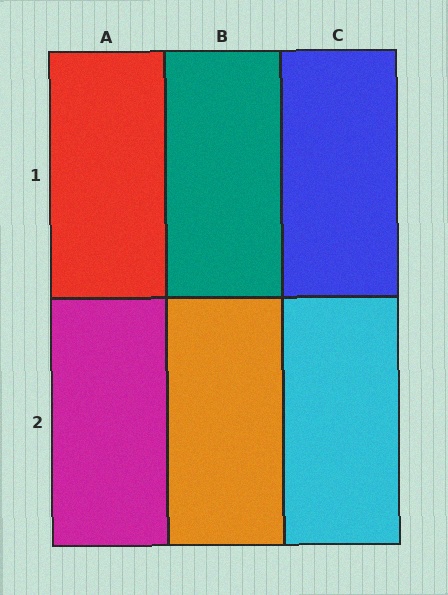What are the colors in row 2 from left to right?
Magenta, orange, cyan.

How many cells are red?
1 cell is red.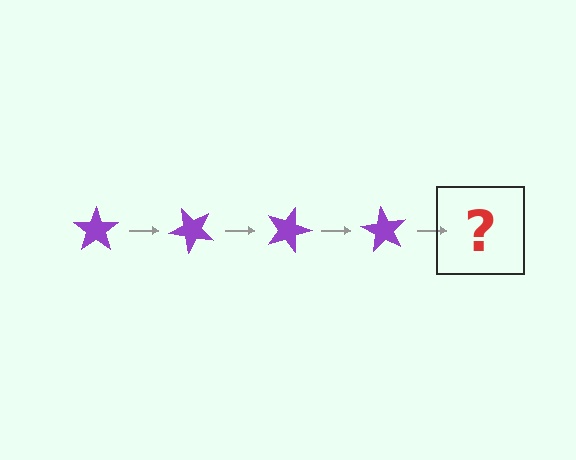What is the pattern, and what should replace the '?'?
The pattern is that the star rotates 45 degrees each step. The '?' should be a purple star rotated 180 degrees.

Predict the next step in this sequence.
The next step is a purple star rotated 180 degrees.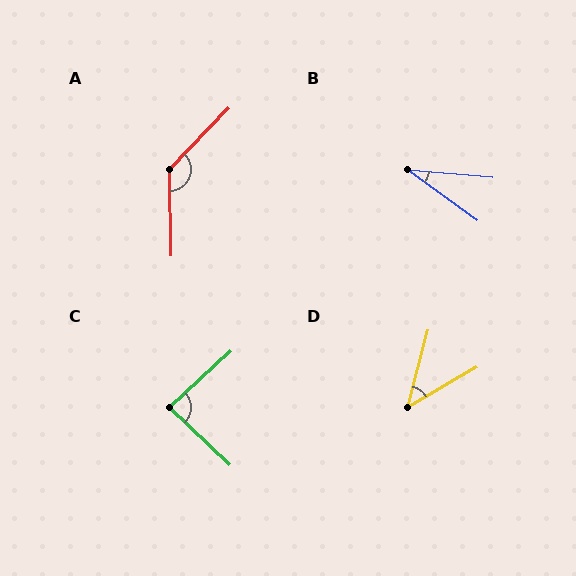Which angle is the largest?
A, at approximately 135 degrees.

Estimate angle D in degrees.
Approximately 45 degrees.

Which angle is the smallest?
B, at approximately 31 degrees.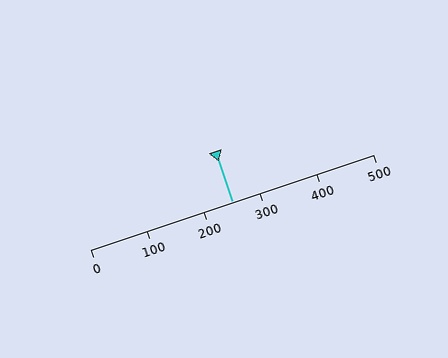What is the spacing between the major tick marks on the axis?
The major ticks are spaced 100 apart.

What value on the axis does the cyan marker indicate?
The marker indicates approximately 250.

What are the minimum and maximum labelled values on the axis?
The axis runs from 0 to 500.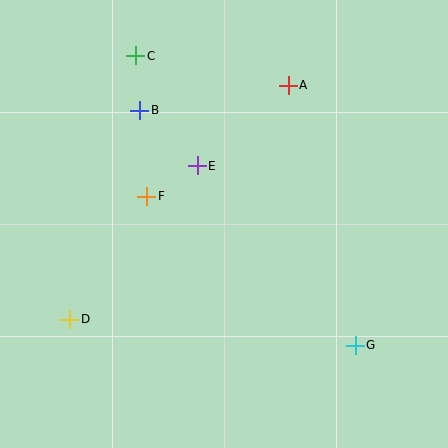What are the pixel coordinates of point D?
Point D is at (70, 319).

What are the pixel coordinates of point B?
Point B is at (140, 110).